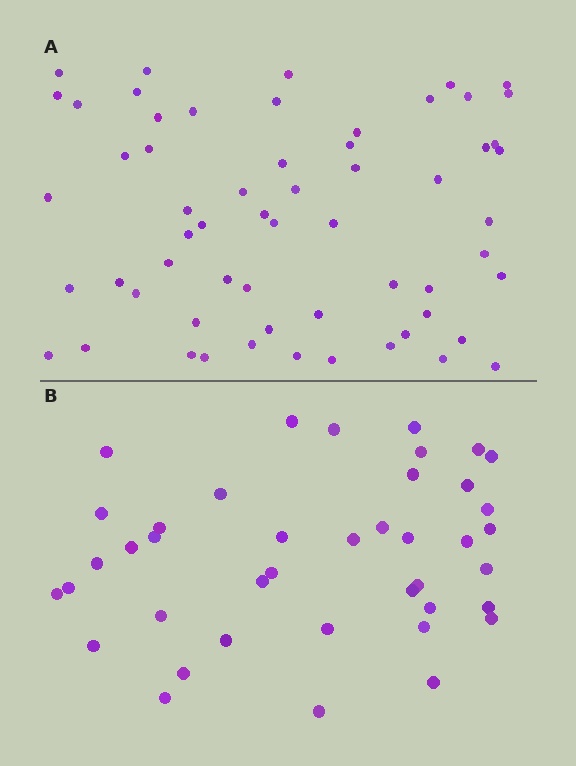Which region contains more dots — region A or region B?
Region A (the top region) has more dots.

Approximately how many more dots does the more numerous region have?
Region A has approximately 20 more dots than region B.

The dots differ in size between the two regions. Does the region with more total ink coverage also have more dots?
No. Region B has more total ink coverage because its dots are larger, but region A actually contains more individual dots. Total area can be misleading — the number of items is what matters here.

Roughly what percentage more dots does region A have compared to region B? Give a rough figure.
About 45% more.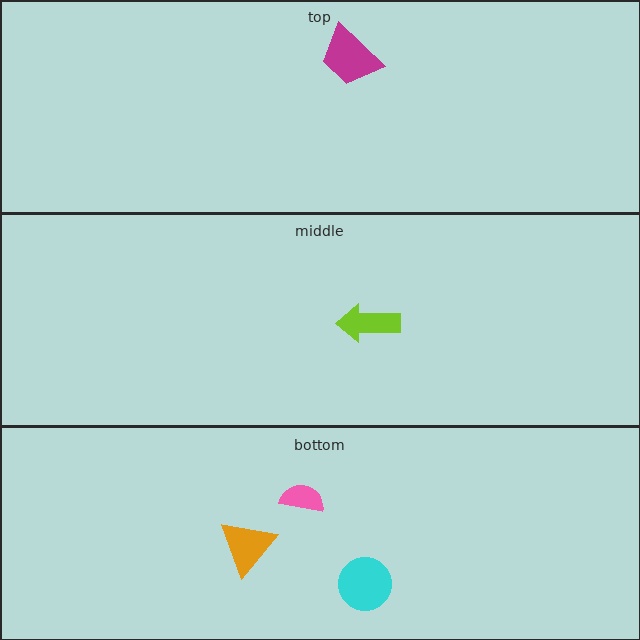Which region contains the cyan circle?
The bottom region.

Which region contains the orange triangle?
The bottom region.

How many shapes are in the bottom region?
3.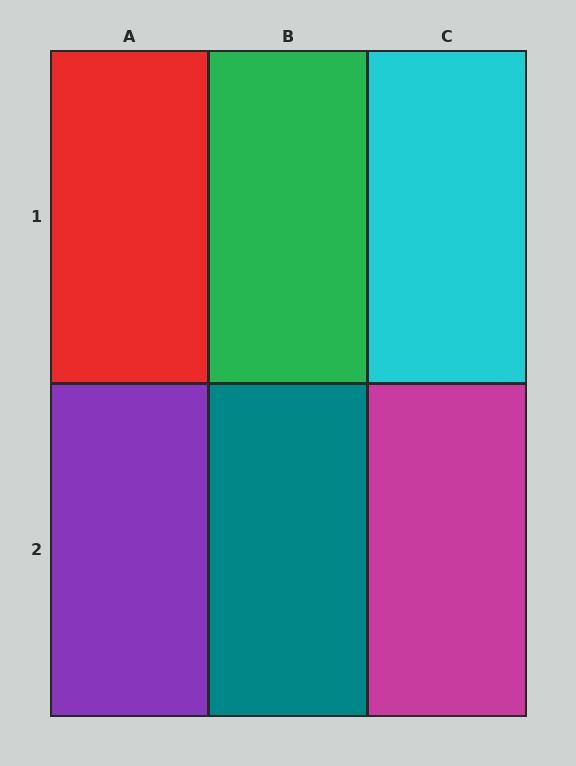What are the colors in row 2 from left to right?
Purple, teal, magenta.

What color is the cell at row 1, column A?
Red.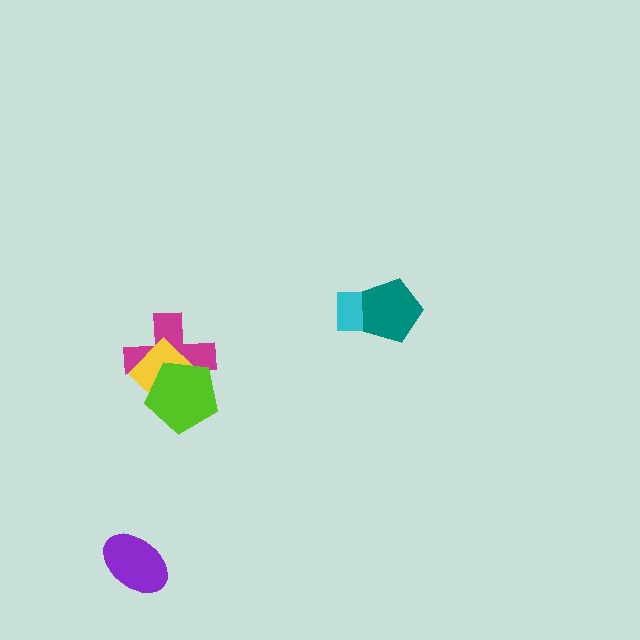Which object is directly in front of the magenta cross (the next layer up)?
The yellow diamond is directly in front of the magenta cross.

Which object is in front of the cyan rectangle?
The teal pentagon is in front of the cyan rectangle.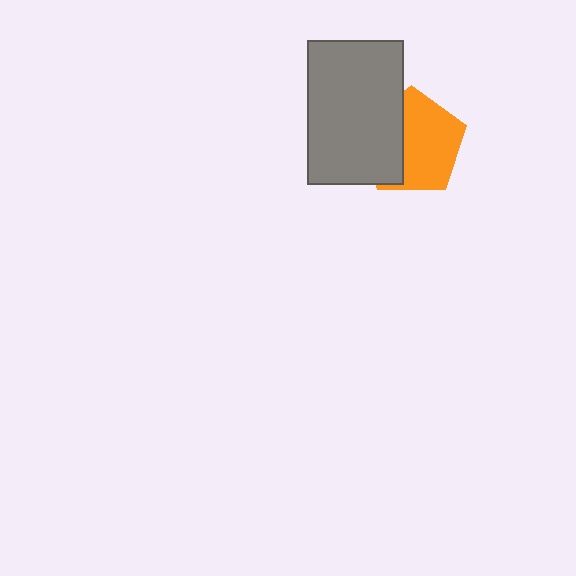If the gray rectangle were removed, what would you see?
You would see the complete orange pentagon.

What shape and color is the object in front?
The object in front is a gray rectangle.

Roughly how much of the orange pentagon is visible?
About half of it is visible (roughly 62%).